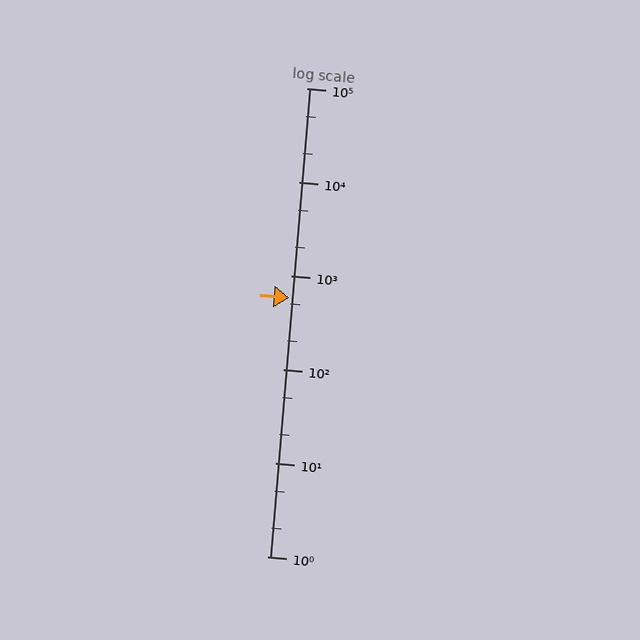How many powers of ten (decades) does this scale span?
The scale spans 5 decades, from 1 to 100000.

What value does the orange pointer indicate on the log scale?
The pointer indicates approximately 570.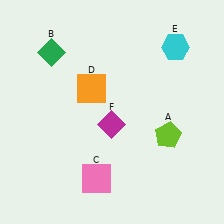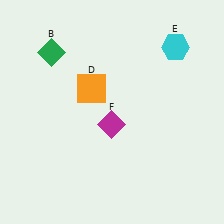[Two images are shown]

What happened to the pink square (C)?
The pink square (C) was removed in Image 2. It was in the bottom-left area of Image 1.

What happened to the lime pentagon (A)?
The lime pentagon (A) was removed in Image 2. It was in the bottom-right area of Image 1.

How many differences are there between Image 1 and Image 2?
There are 2 differences between the two images.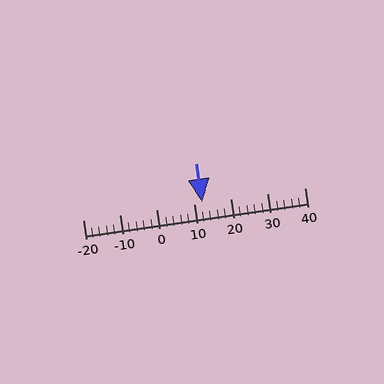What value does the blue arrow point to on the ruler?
The blue arrow points to approximately 12.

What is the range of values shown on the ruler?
The ruler shows values from -20 to 40.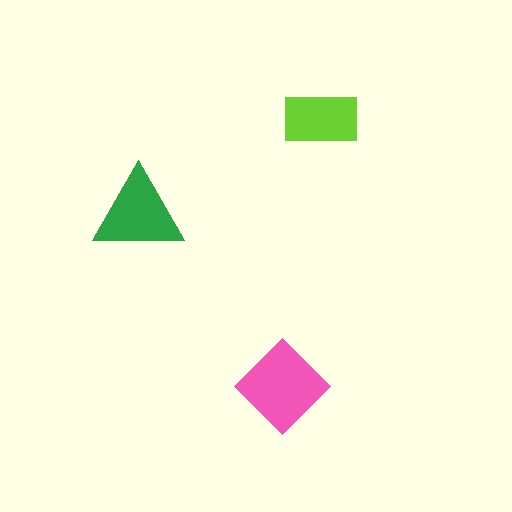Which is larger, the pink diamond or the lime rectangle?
The pink diamond.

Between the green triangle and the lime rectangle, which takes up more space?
The green triangle.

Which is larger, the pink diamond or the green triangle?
The pink diamond.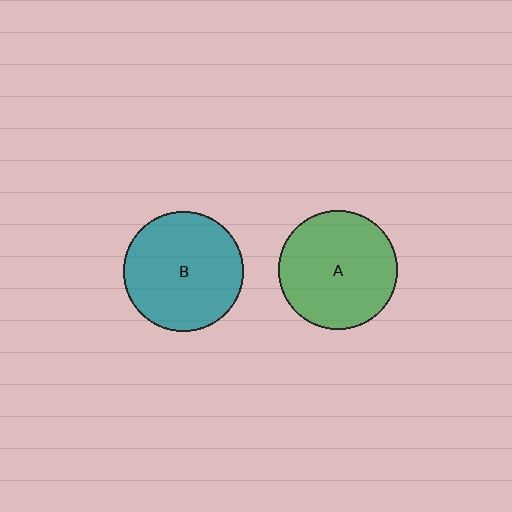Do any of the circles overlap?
No, none of the circles overlap.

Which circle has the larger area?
Circle B (teal).